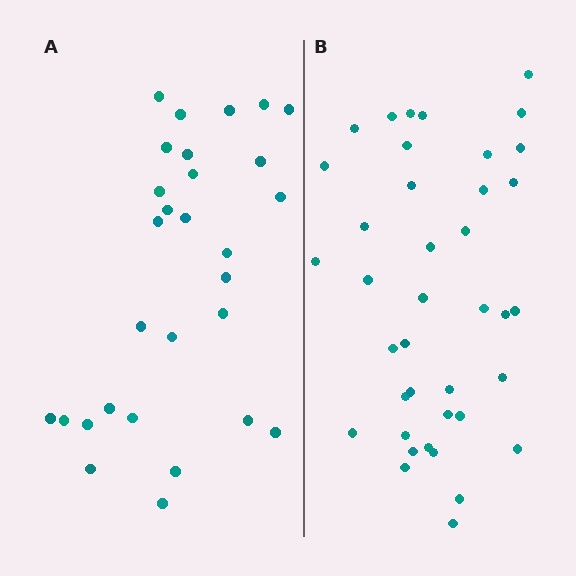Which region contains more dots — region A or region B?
Region B (the right region) has more dots.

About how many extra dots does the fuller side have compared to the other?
Region B has roughly 10 or so more dots than region A.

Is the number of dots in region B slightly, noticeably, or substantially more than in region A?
Region B has noticeably more, but not dramatically so. The ratio is roughly 1.3 to 1.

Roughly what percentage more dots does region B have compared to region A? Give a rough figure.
About 35% more.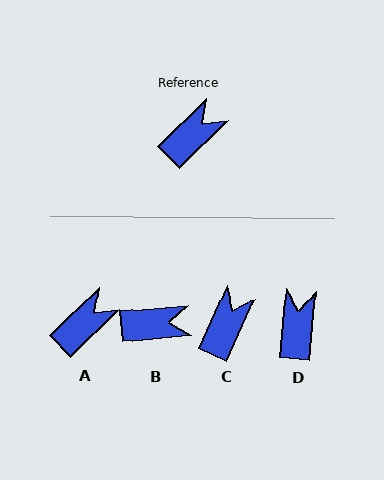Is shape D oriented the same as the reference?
No, it is off by about 40 degrees.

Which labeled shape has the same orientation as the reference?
A.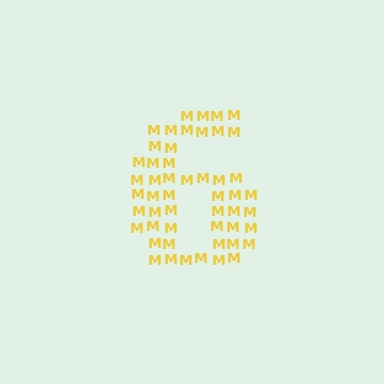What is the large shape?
The large shape is the digit 6.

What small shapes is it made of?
It is made of small letter M's.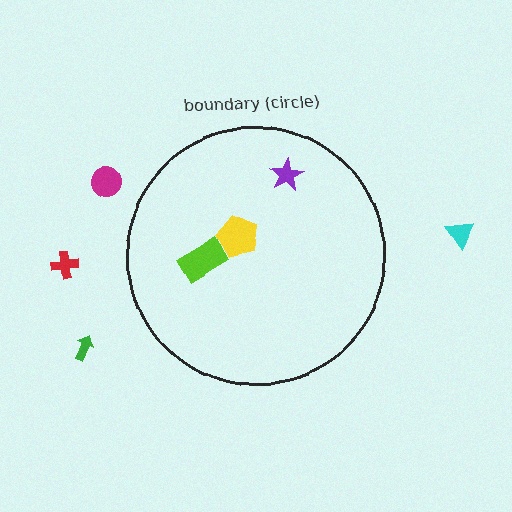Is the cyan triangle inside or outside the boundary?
Outside.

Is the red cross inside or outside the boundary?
Outside.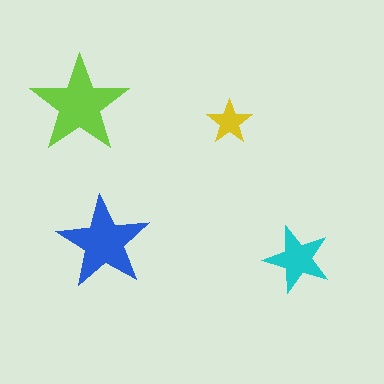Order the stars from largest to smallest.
the lime one, the blue one, the cyan one, the yellow one.